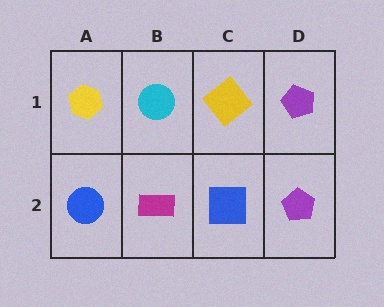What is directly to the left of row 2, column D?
A blue square.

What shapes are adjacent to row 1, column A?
A blue circle (row 2, column A), a cyan circle (row 1, column B).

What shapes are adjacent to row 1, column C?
A blue square (row 2, column C), a cyan circle (row 1, column B), a purple pentagon (row 1, column D).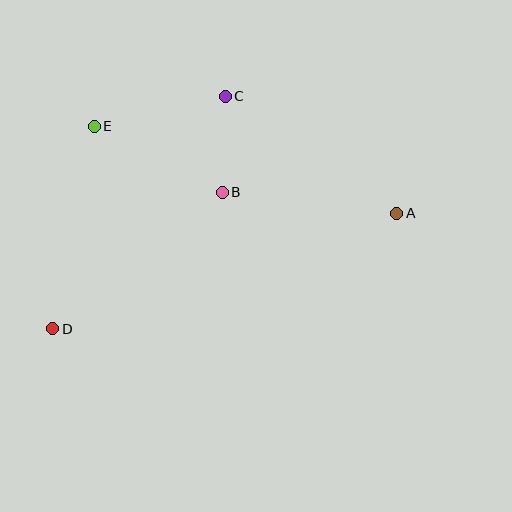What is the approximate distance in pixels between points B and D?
The distance between B and D is approximately 218 pixels.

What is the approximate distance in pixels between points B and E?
The distance between B and E is approximately 144 pixels.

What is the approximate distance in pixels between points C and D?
The distance between C and D is approximately 289 pixels.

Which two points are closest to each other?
Points B and C are closest to each other.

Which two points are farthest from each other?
Points A and D are farthest from each other.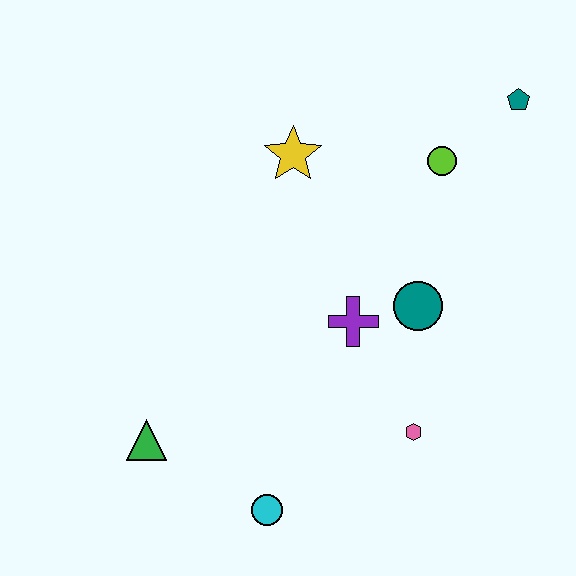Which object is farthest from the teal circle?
The green triangle is farthest from the teal circle.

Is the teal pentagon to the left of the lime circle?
No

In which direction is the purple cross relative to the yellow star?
The purple cross is below the yellow star.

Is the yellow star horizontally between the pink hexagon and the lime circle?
No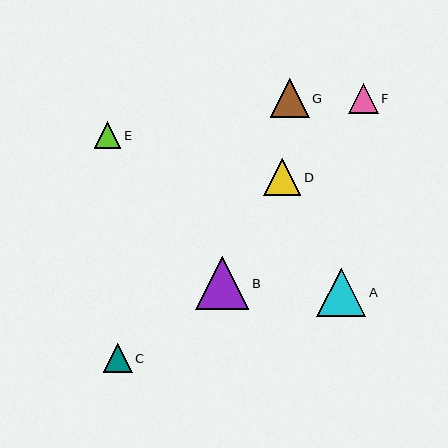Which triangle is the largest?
Triangle B is the largest with a size of approximately 53 pixels.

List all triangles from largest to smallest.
From largest to smallest: B, A, G, D, F, C, E.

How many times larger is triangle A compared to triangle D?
Triangle A is approximately 1.3 times the size of triangle D.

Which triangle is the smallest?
Triangle E is the smallest with a size of approximately 27 pixels.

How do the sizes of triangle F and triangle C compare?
Triangle F and triangle C are approximately the same size.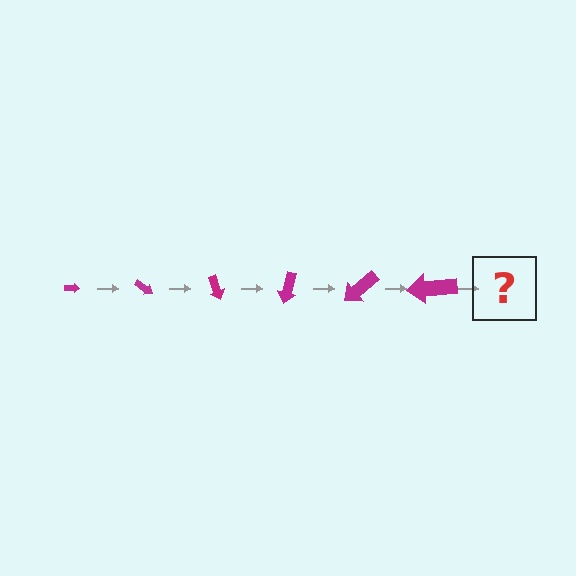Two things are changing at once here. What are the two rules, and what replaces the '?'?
The two rules are that the arrow grows larger each step and it rotates 35 degrees each step. The '?' should be an arrow, larger than the previous one and rotated 210 degrees from the start.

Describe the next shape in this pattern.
It should be an arrow, larger than the previous one and rotated 210 degrees from the start.